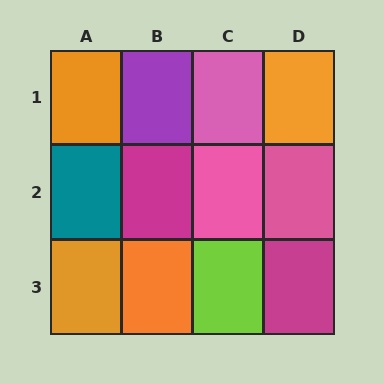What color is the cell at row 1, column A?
Orange.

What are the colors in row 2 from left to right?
Teal, magenta, pink, pink.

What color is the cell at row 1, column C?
Pink.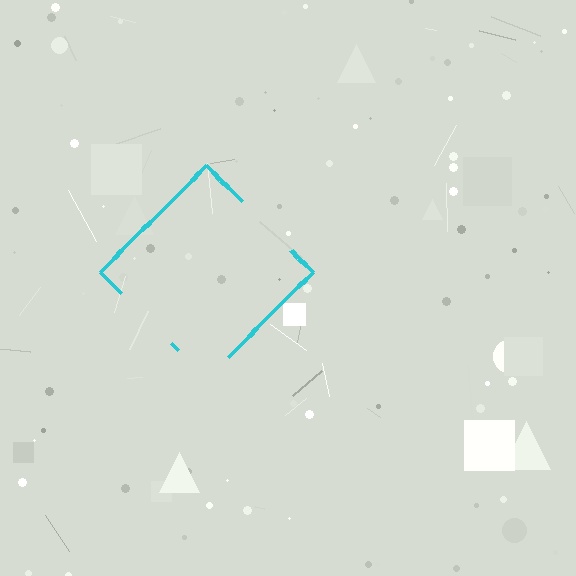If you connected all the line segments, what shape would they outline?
They would outline a diamond.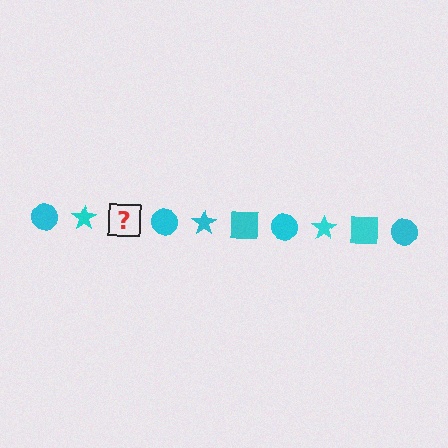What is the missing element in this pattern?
The missing element is a cyan square.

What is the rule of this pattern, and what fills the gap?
The rule is that the pattern cycles through circle, star, square shapes in cyan. The gap should be filled with a cyan square.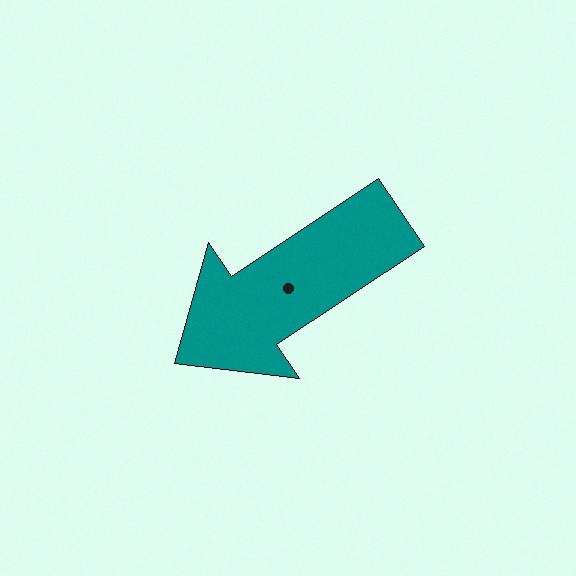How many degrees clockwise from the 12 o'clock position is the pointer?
Approximately 236 degrees.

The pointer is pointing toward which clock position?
Roughly 8 o'clock.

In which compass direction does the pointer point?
Southwest.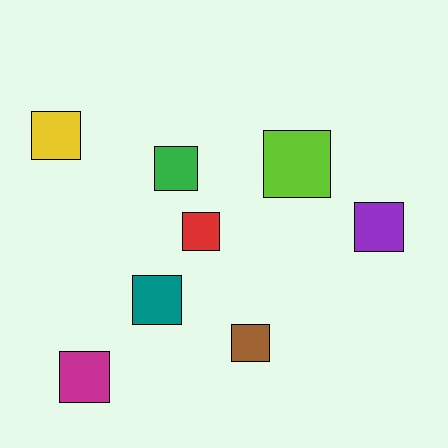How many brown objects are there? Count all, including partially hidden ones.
There is 1 brown object.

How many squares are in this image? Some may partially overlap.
There are 8 squares.